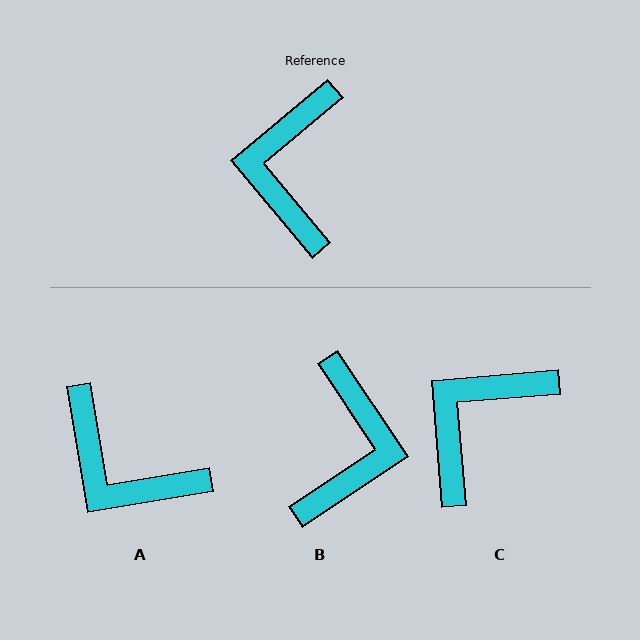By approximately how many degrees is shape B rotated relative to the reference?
Approximately 174 degrees counter-clockwise.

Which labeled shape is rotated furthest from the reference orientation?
B, about 174 degrees away.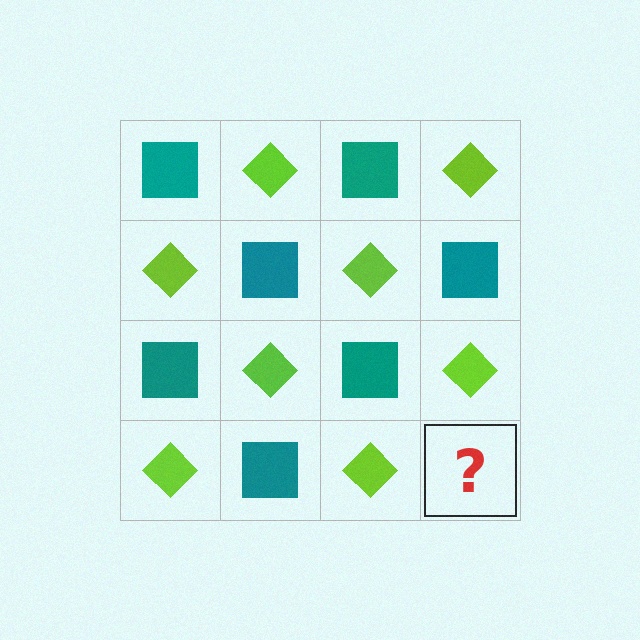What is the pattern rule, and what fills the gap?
The rule is that it alternates teal square and lime diamond in a checkerboard pattern. The gap should be filled with a teal square.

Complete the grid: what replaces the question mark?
The question mark should be replaced with a teal square.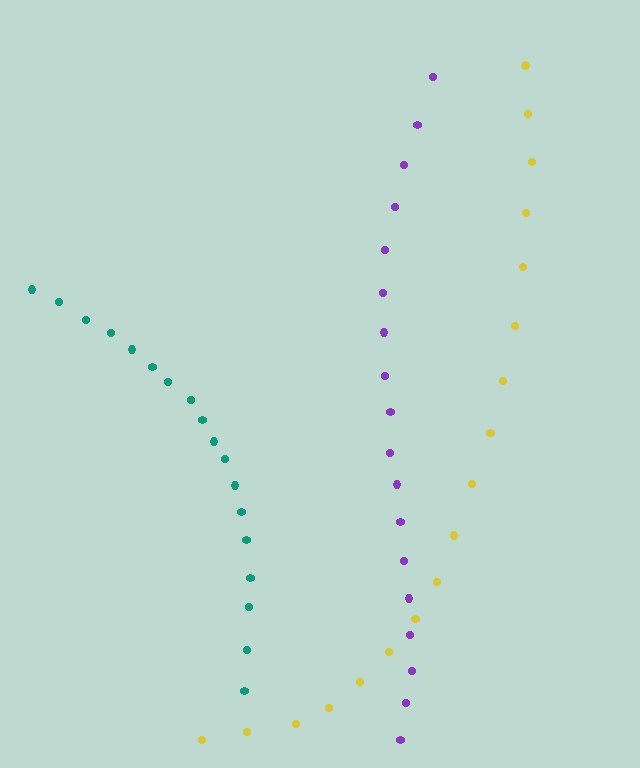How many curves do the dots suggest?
There are 3 distinct paths.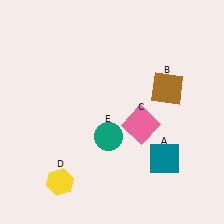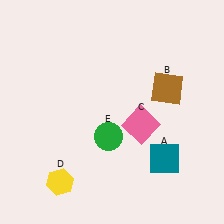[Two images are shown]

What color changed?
The circle (E) changed from teal in Image 1 to green in Image 2.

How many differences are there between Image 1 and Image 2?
There is 1 difference between the two images.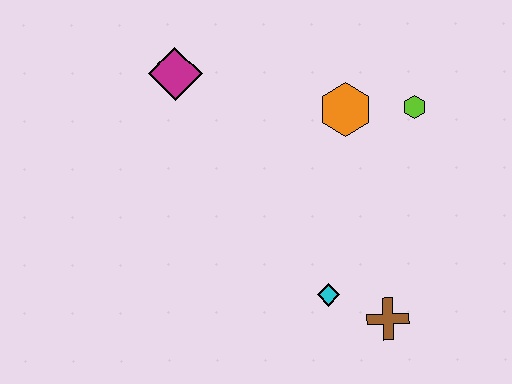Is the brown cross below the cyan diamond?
Yes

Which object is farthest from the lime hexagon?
The magenta diamond is farthest from the lime hexagon.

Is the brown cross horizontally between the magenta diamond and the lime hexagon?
Yes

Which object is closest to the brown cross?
The cyan diamond is closest to the brown cross.